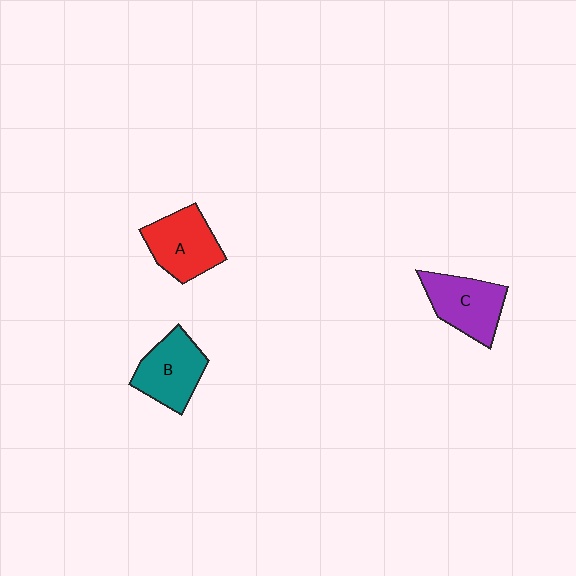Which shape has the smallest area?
Shape B (teal).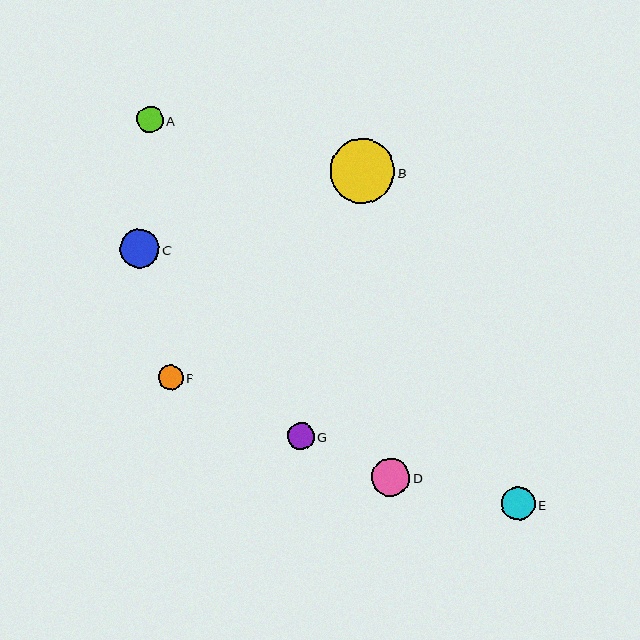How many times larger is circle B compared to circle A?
Circle B is approximately 2.4 times the size of circle A.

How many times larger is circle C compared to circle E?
Circle C is approximately 1.2 times the size of circle E.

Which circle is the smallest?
Circle F is the smallest with a size of approximately 25 pixels.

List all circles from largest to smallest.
From largest to smallest: B, C, D, E, G, A, F.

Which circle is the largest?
Circle B is the largest with a size of approximately 65 pixels.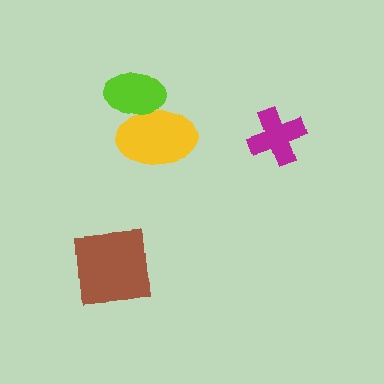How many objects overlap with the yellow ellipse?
1 object overlaps with the yellow ellipse.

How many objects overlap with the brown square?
0 objects overlap with the brown square.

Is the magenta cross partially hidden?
No, no other shape covers it.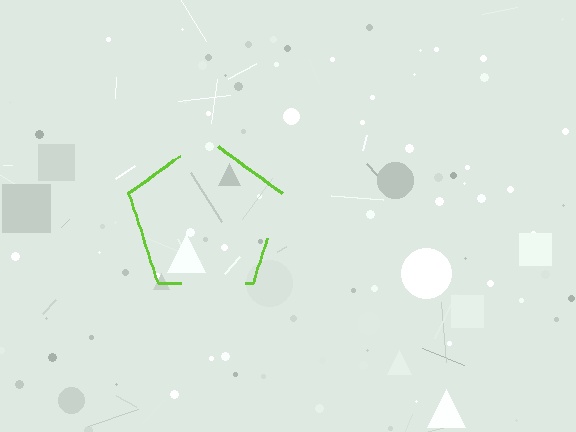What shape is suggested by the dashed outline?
The dashed outline suggests a pentagon.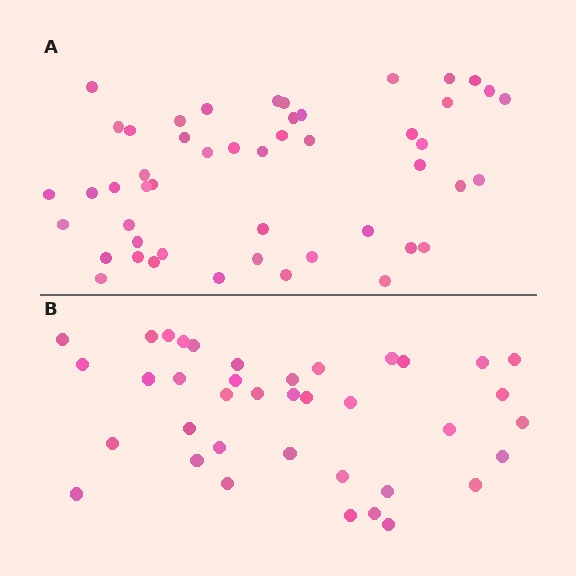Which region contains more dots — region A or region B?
Region A (the top region) has more dots.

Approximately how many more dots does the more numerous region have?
Region A has roughly 12 or so more dots than region B.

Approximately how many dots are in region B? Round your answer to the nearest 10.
About 40 dots. (The exact count is 38, which rounds to 40.)